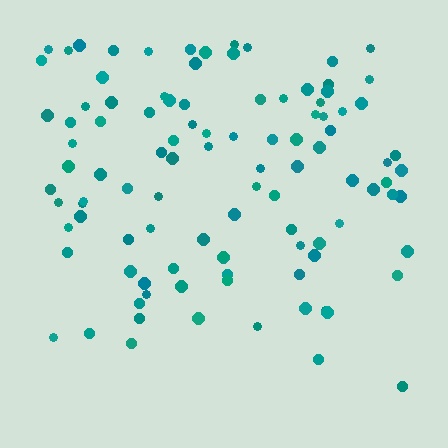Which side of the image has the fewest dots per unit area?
The bottom.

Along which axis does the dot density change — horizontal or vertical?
Vertical.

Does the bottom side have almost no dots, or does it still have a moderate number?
Still a moderate number, just noticeably fewer than the top.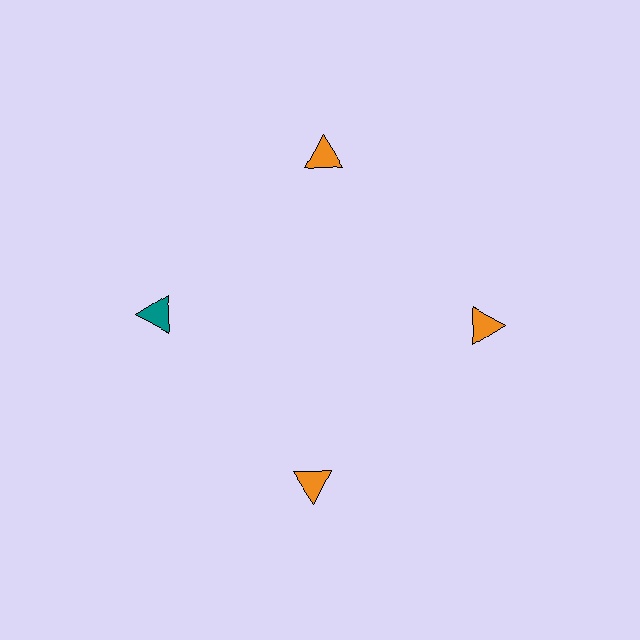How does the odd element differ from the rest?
It has a different color: teal instead of orange.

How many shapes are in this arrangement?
There are 4 shapes arranged in a ring pattern.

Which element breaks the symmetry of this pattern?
The teal triangle at roughly the 9 o'clock position breaks the symmetry. All other shapes are orange triangles.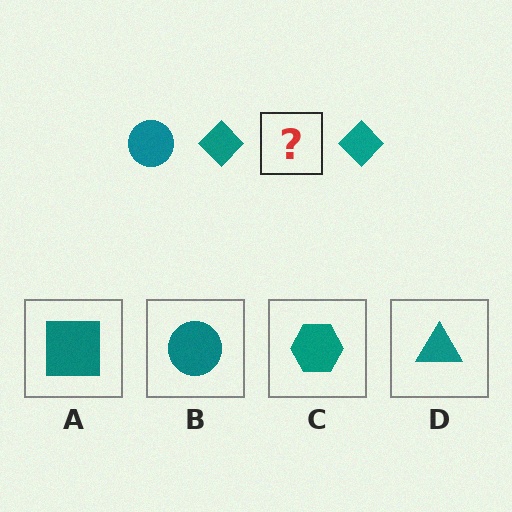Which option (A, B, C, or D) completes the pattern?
B.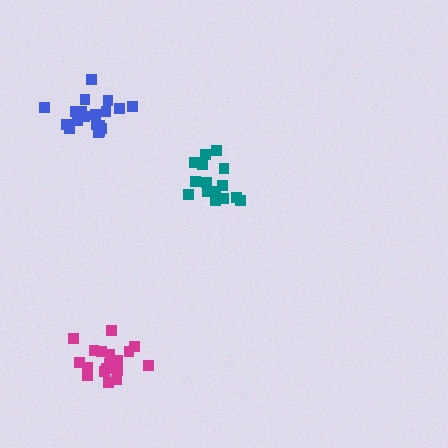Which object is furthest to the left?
The blue cluster is leftmost.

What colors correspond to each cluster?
The clusters are colored: teal, blue, magenta.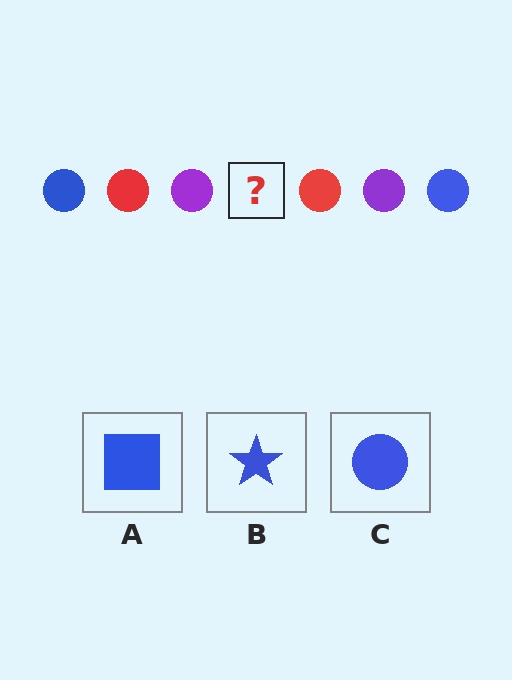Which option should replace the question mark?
Option C.